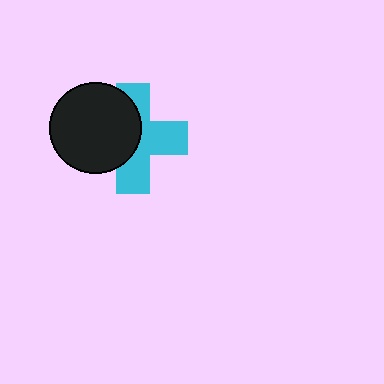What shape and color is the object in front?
The object in front is a black circle.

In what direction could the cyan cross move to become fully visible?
The cyan cross could move right. That would shift it out from behind the black circle entirely.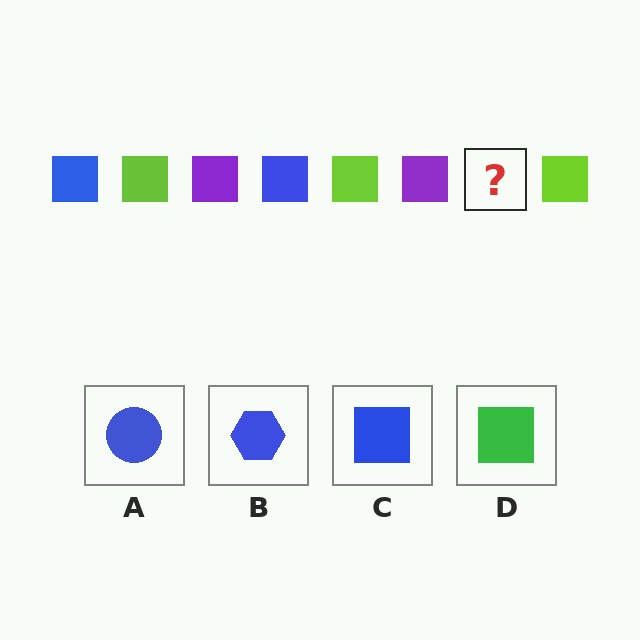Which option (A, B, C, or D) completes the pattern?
C.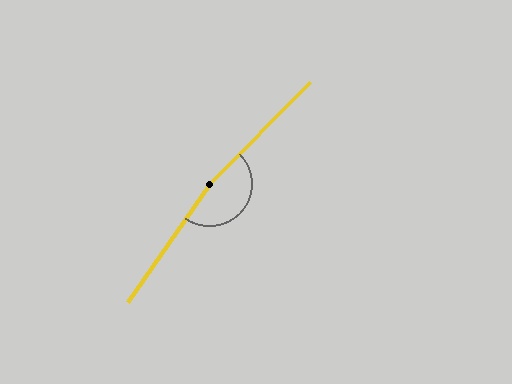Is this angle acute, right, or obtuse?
It is obtuse.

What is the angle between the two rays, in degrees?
Approximately 170 degrees.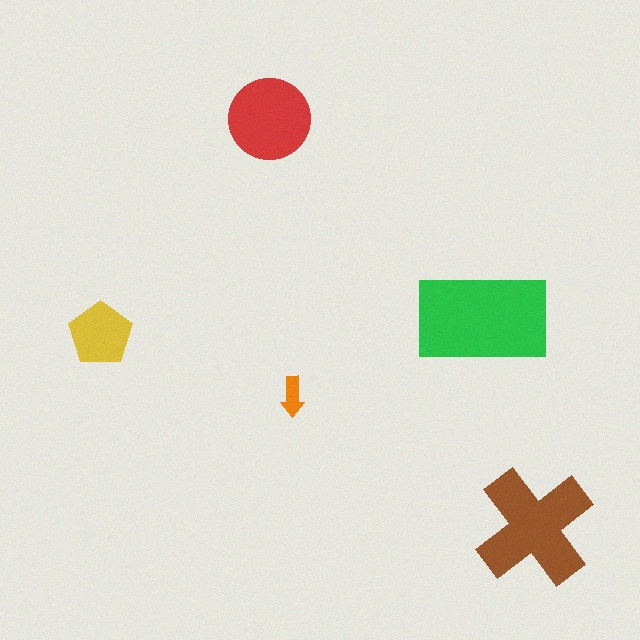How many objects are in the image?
There are 5 objects in the image.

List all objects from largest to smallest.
The green rectangle, the brown cross, the red circle, the yellow pentagon, the orange arrow.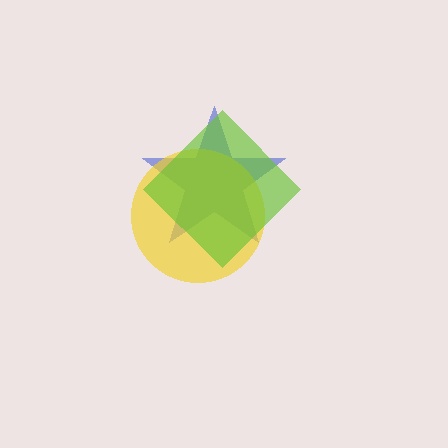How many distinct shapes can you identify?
There are 3 distinct shapes: a blue star, a yellow circle, a lime diamond.